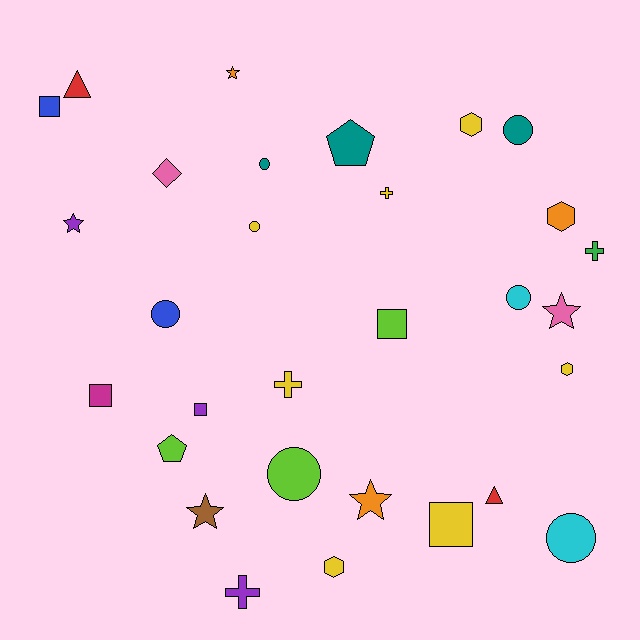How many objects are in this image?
There are 30 objects.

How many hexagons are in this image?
There are 4 hexagons.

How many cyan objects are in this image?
There are 2 cyan objects.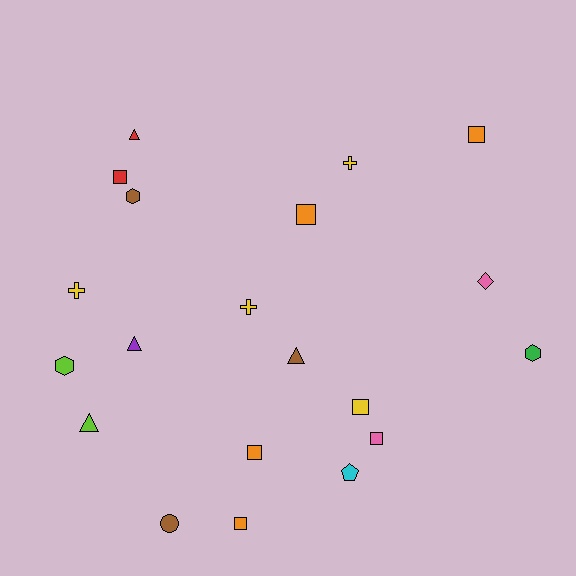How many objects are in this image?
There are 20 objects.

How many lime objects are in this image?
There are 2 lime objects.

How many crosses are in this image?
There are 3 crosses.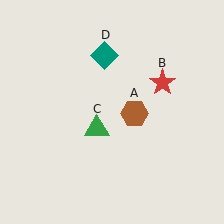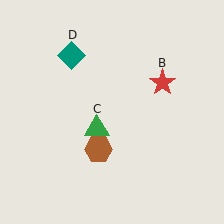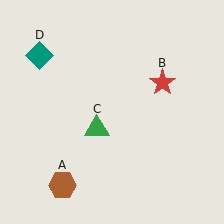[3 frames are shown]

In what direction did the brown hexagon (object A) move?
The brown hexagon (object A) moved down and to the left.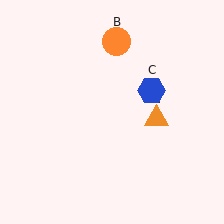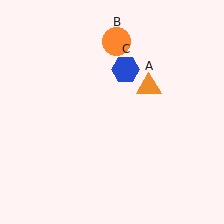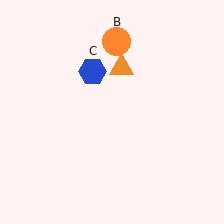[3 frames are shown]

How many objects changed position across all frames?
2 objects changed position: orange triangle (object A), blue hexagon (object C).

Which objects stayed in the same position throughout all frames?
Orange circle (object B) remained stationary.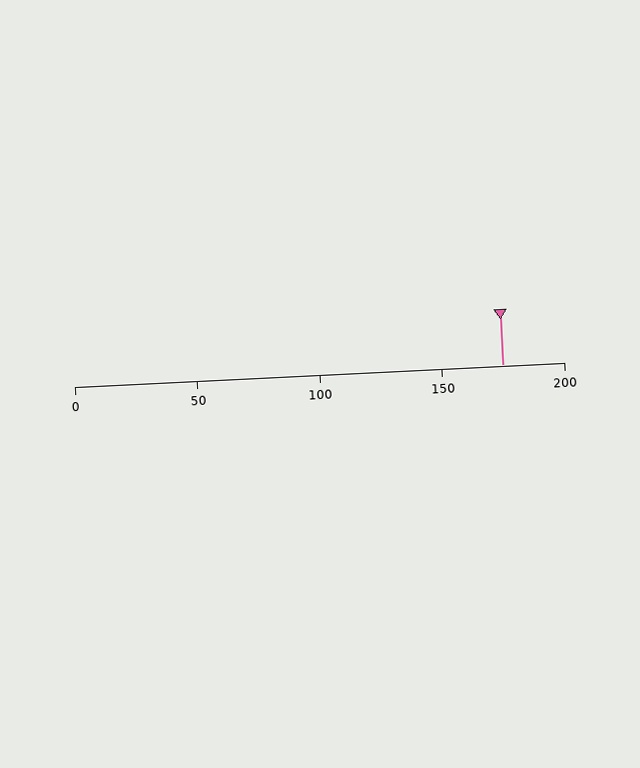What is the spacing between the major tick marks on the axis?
The major ticks are spaced 50 apart.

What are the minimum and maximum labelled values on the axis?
The axis runs from 0 to 200.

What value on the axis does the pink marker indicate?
The marker indicates approximately 175.